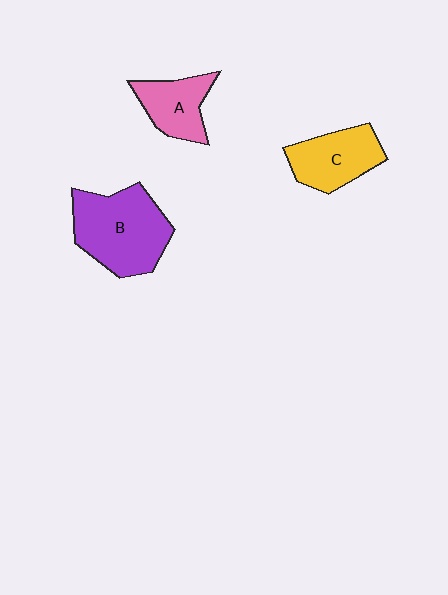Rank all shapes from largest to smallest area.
From largest to smallest: B (purple), C (yellow), A (pink).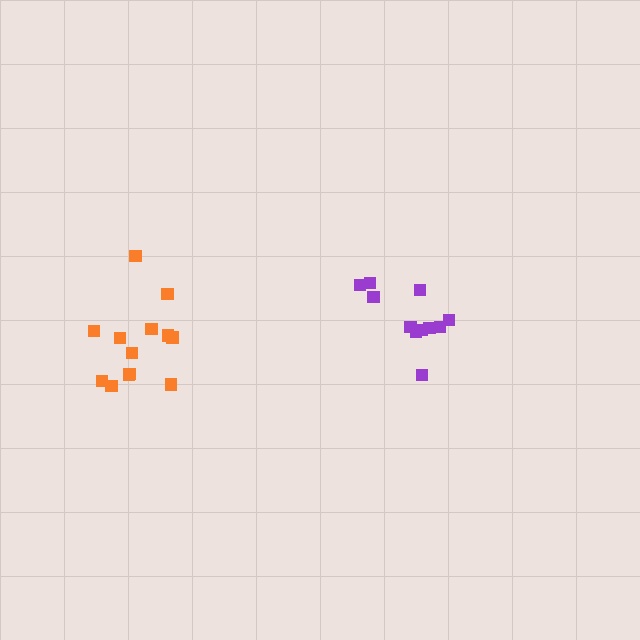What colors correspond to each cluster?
The clusters are colored: purple, orange.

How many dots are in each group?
Group 1: 11 dots, Group 2: 13 dots (24 total).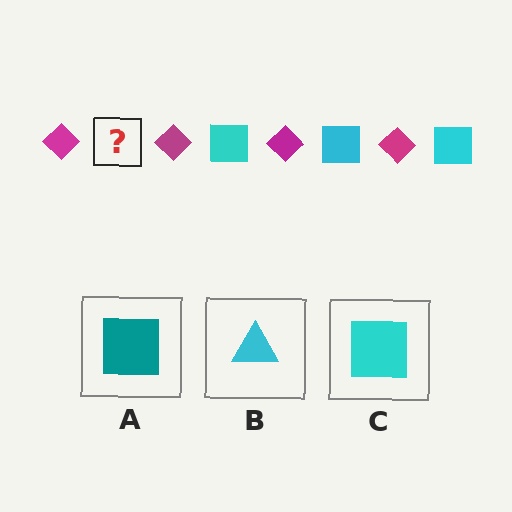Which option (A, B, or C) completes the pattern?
C.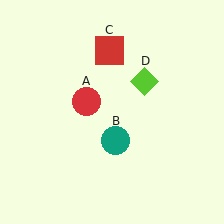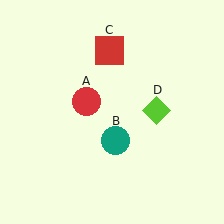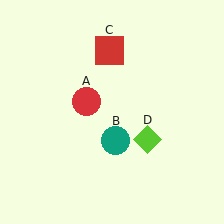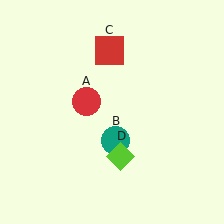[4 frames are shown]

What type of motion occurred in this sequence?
The lime diamond (object D) rotated clockwise around the center of the scene.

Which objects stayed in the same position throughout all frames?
Red circle (object A) and teal circle (object B) and red square (object C) remained stationary.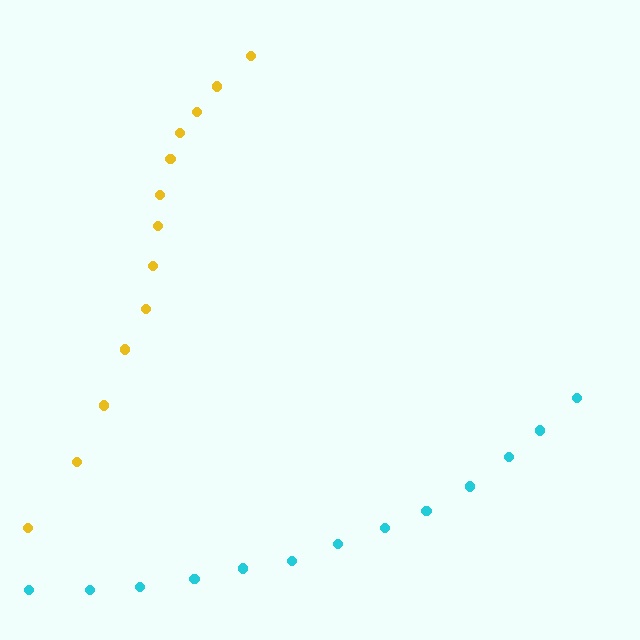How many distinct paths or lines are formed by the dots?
There are 2 distinct paths.